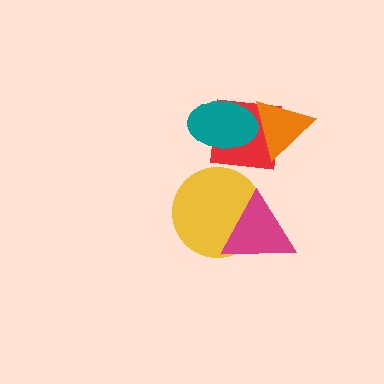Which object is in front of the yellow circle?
The magenta triangle is in front of the yellow circle.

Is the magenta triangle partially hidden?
No, no other shape covers it.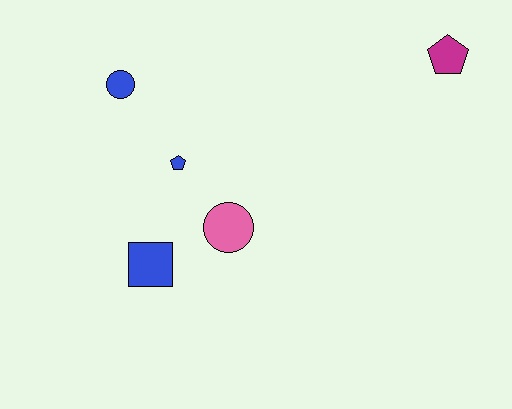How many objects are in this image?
There are 5 objects.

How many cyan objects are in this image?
There are no cyan objects.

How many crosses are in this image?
There are no crosses.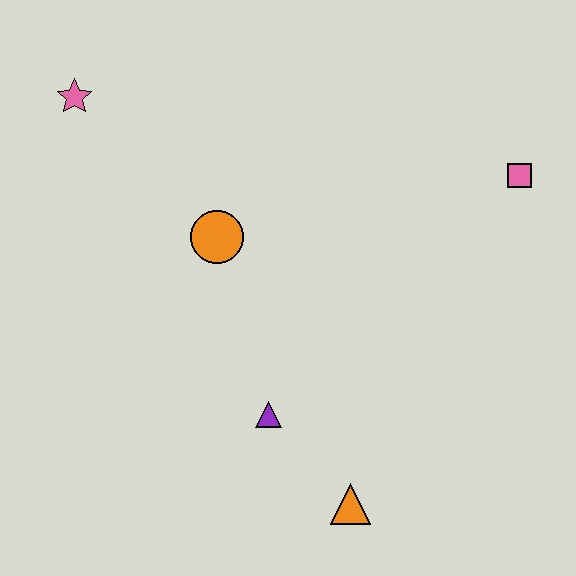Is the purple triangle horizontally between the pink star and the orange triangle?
Yes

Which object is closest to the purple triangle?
The orange triangle is closest to the purple triangle.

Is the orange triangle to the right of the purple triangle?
Yes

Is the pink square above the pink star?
No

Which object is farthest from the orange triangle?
The pink star is farthest from the orange triangle.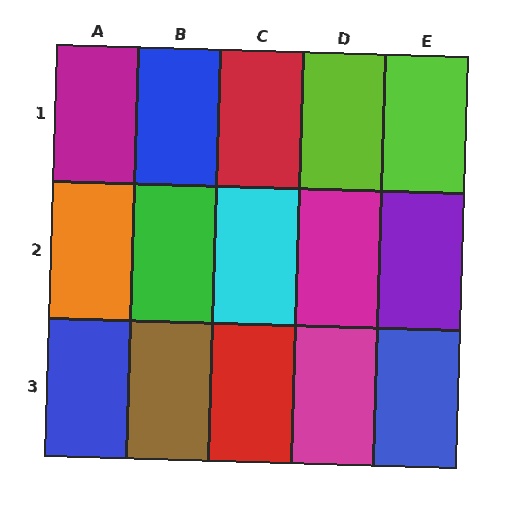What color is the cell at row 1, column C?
Red.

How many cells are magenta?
3 cells are magenta.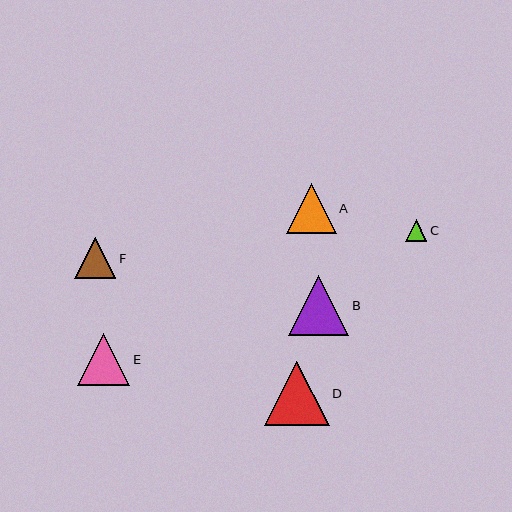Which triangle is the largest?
Triangle D is the largest with a size of approximately 64 pixels.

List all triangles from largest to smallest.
From largest to smallest: D, B, E, A, F, C.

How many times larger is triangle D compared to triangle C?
Triangle D is approximately 3.0 times the size of triangle C.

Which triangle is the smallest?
Triangle C is the smallest with a size of approximately 22 pixels.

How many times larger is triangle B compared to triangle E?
Triangle B is approximately 1.2 times the size of triangle E.